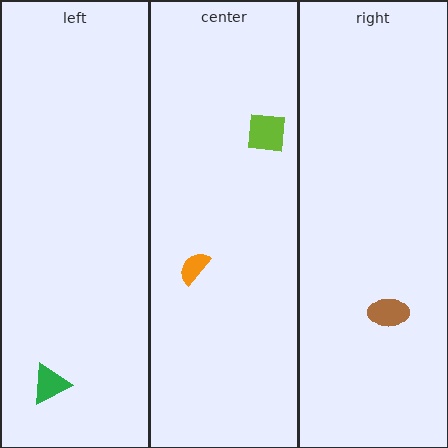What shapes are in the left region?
The green triangle.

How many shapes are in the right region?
1.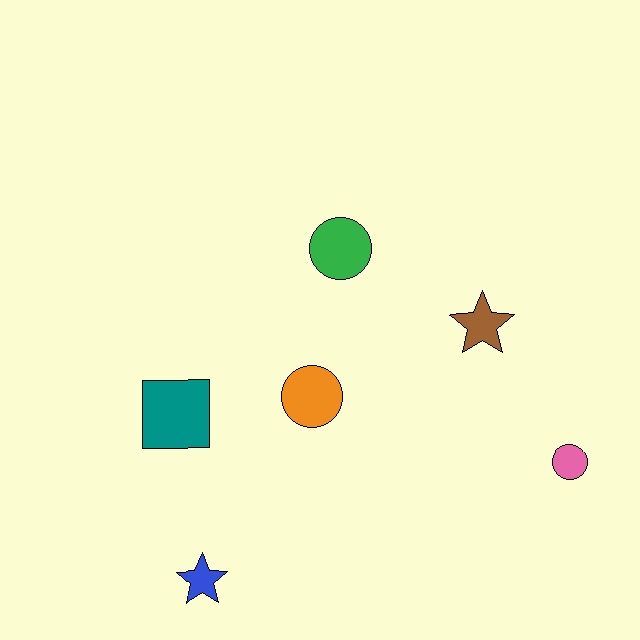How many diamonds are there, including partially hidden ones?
There are no diamonds.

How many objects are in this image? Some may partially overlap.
There are 6 objects.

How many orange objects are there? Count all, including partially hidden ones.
There is 1 orange object.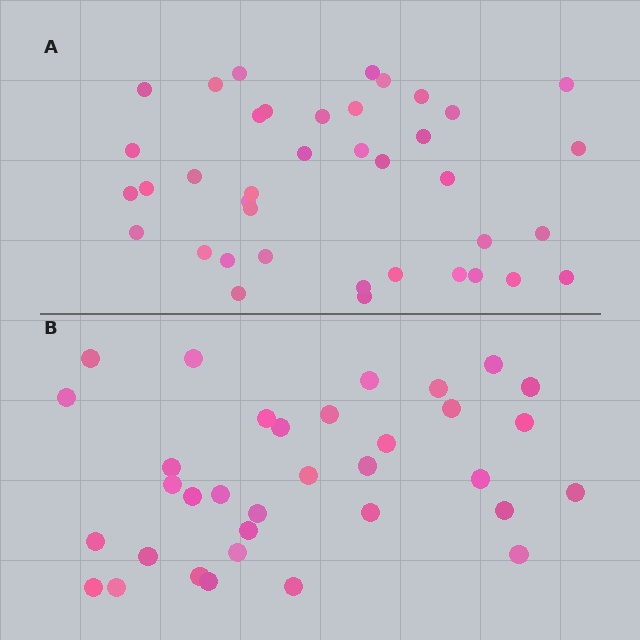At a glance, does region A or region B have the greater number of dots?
Region A (the top region) has more dots.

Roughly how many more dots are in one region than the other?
Region A has about 5 more dots than region B.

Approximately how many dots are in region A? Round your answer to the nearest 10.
About 40 dots. (The exact count is 39, which rounds to 40.)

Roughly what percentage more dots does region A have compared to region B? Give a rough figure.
About 15% more.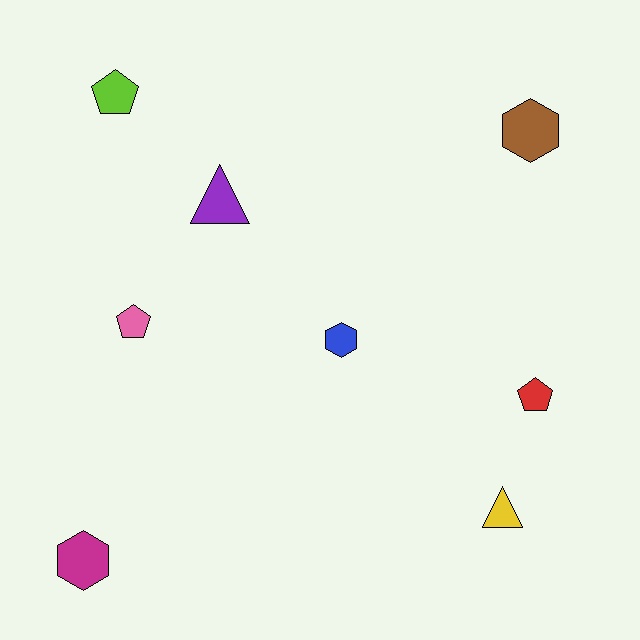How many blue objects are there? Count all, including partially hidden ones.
There is 1 blue object.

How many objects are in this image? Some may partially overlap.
There are 8 objects.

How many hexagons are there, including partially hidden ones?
There are 3 hexagons.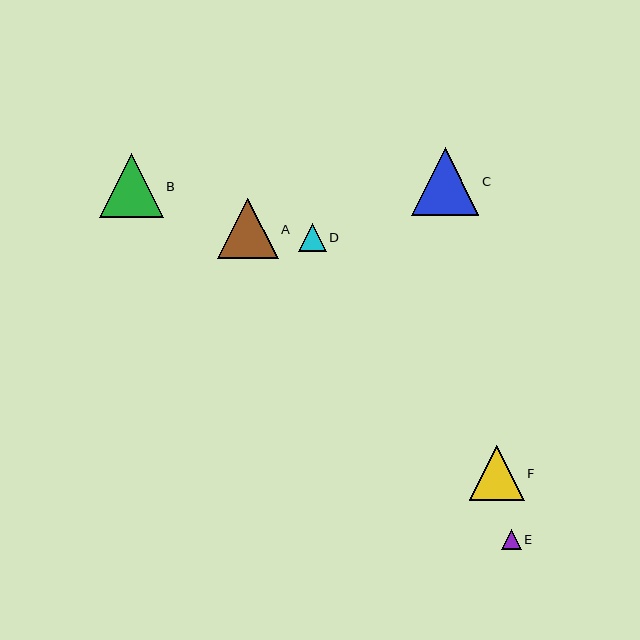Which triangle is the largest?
Triangle C is the largest with a size of approximately 68 pixels.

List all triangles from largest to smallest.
From largest to smallest: C, B, A, F, D, E.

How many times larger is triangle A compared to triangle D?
Triangle A is approximately 2.2 times the size of triangle D.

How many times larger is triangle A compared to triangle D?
Triangle A is approximately 2.2 times the size of triangle D.